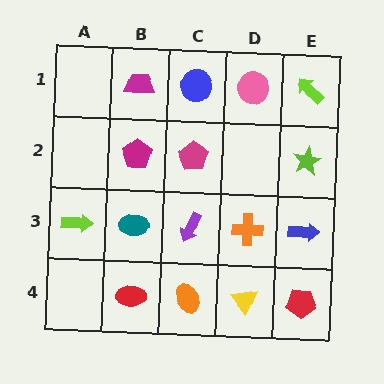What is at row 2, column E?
A lime star.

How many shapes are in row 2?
3 shapes.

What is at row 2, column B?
A magenta pentagon.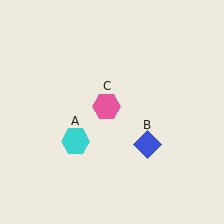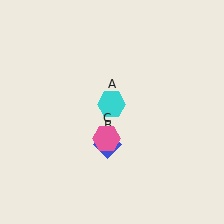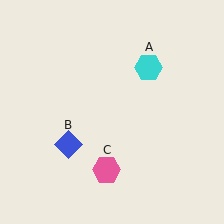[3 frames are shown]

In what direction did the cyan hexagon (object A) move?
The cyan hexagon (object A) moved up and to the right.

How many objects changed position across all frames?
3 objects changed position: cyan hexagon (object A), blue diamond (object B), pink hexagon (object C).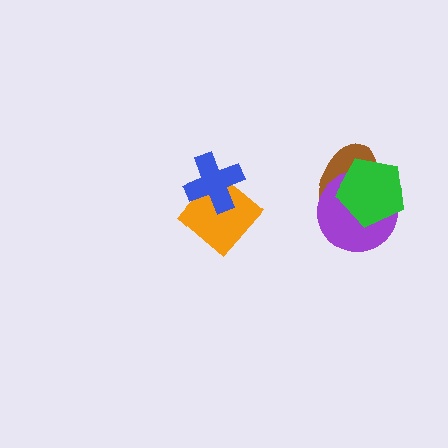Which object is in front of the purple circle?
The green pentagon is in front of the purple circle.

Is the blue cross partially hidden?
No, no other shape covers it.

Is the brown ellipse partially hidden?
Yes, it is partially covered by another shape.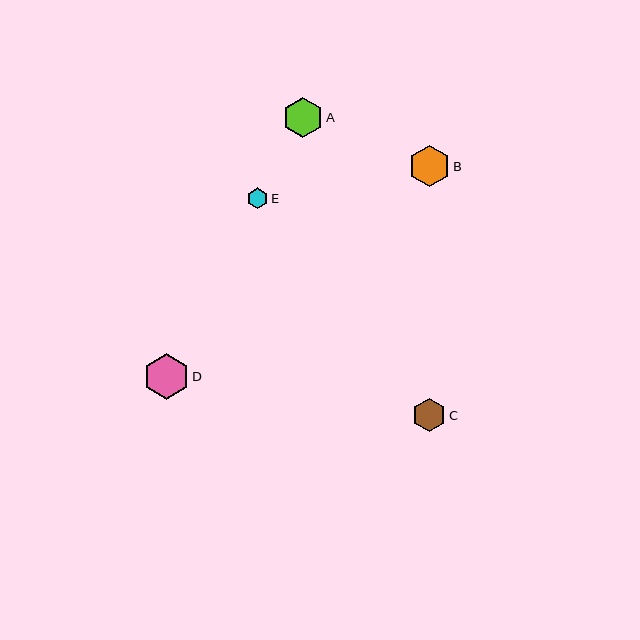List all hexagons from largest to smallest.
From largest to smallest: D, B, A, C, E.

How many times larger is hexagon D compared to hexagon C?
Hexagon D is approximately 1.4 times the size of hexagon C.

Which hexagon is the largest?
Hexagon D is the largest with a size of approximately 45 pixels.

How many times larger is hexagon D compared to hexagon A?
Hexagon D is approximately 1.1 times the size of hexagon A.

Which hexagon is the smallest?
Hexagon E is the smallest with a size of approximately 21 pixels.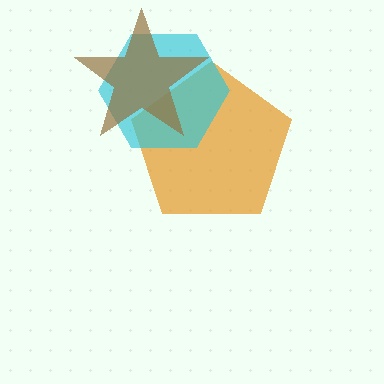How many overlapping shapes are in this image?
There are 3 overlapping shapes in the image.